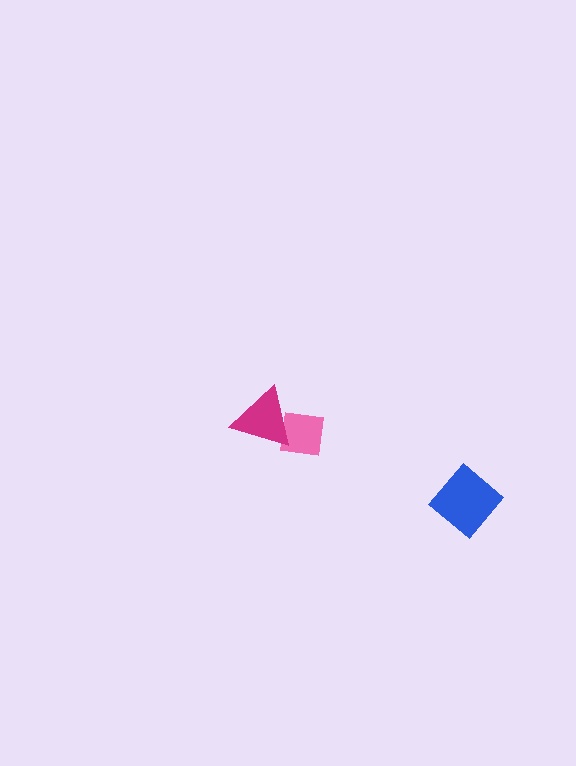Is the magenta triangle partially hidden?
No, no other shape covers it.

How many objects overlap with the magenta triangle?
1 object overlaps with the magenta triangle.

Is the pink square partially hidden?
Yes, it is partially covered by another shape.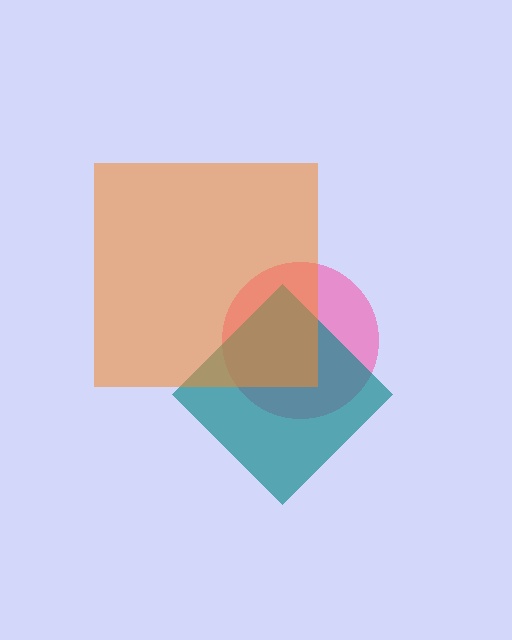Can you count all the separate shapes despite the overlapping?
Yes, there are 3 separate shapes.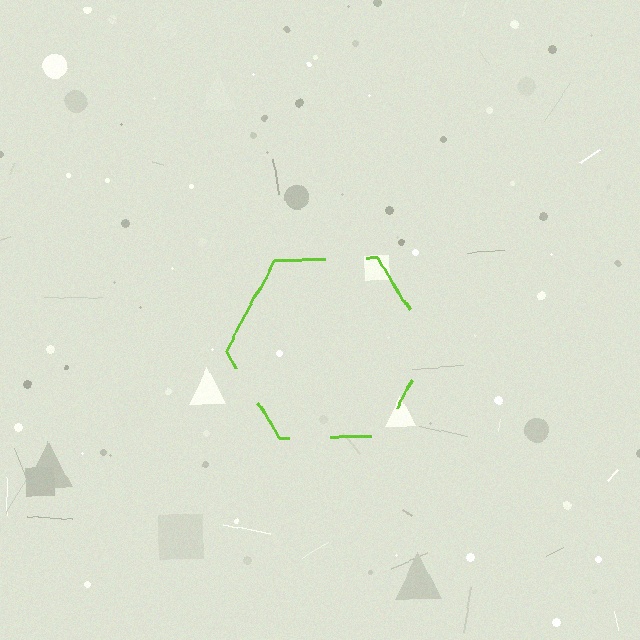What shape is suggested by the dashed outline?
The dashed outline suggests a hexagon.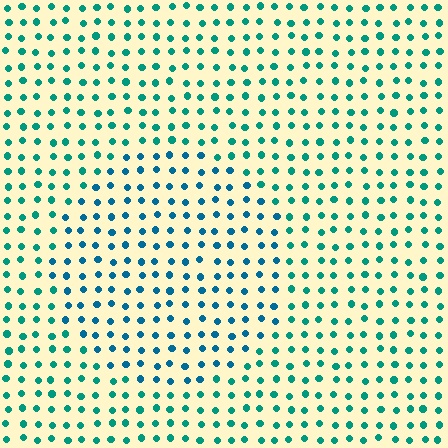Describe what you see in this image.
The image is filled with small teal elements in a uniform arrangement. A circle-shaped region is visible where the elements are tinted to a slightly different hue, forming a subtle color boundary.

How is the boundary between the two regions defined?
The boundary is defined purely by a slight shift in hue (about 28 degrees). Spacing, size, and orientation are identical on both sides.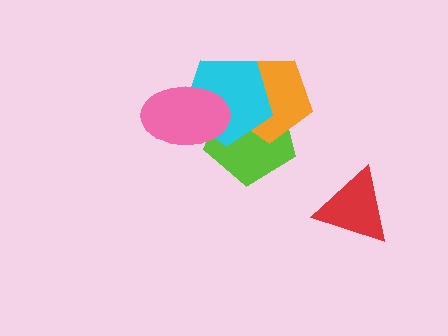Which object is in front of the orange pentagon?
The cyan pentagon is in front of the orange pentagon.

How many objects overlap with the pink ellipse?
2 objects overlap with the pink ellipse.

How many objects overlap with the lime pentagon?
3 objects overlap with the lime pentagon.